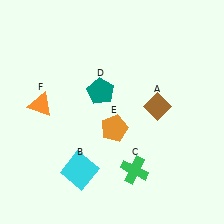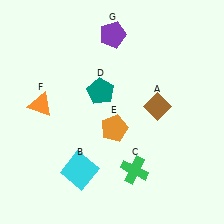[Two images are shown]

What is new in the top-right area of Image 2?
A purple pentagon (G) was added in the top-right area of Image 2.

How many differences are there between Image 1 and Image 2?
There is 1 difference between the two images.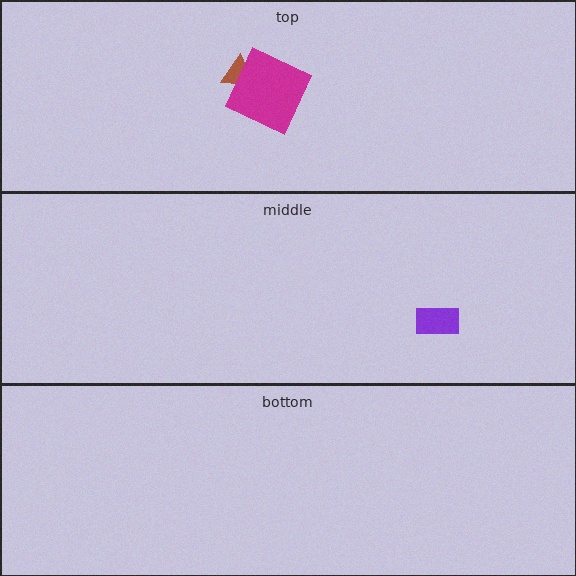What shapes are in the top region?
The brown triangle, the magenta square.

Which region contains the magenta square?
The top region.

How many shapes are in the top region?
2.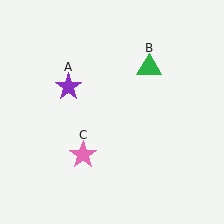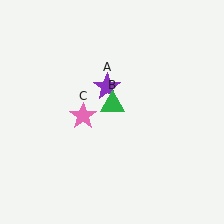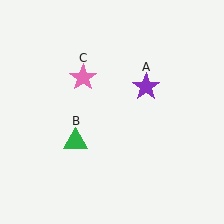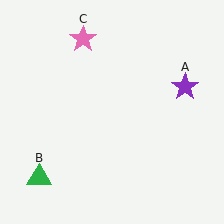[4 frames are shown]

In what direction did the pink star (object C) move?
The pink star (object C) moved up.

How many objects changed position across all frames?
3 objects changed position: purple star (object A), green triangle (object B), pink star (object C).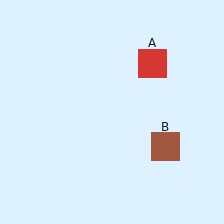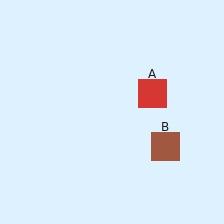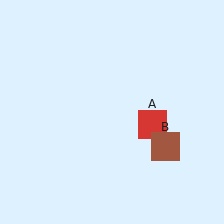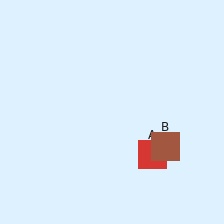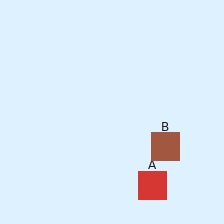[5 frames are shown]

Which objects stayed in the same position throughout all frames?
Brown square (object B) remained stationary.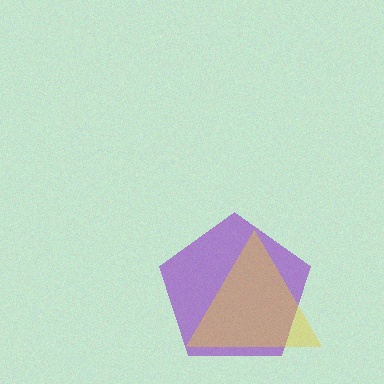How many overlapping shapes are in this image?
There are 2 overlapping shapes in the image.